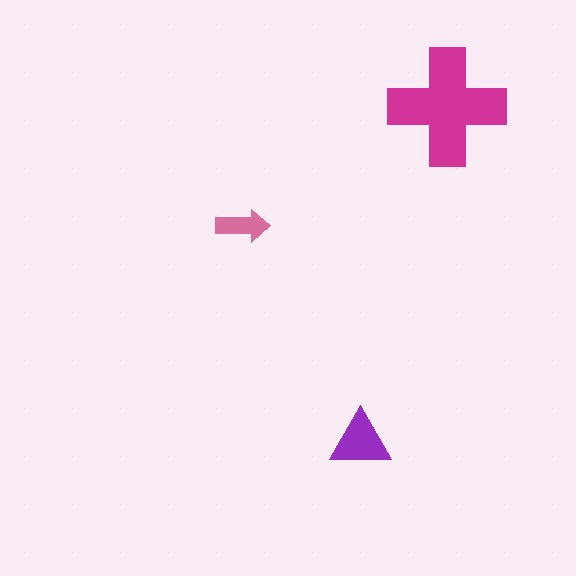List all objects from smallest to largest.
The pink arrow, the purple triangle, the magenta cross.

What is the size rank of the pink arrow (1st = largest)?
3rd.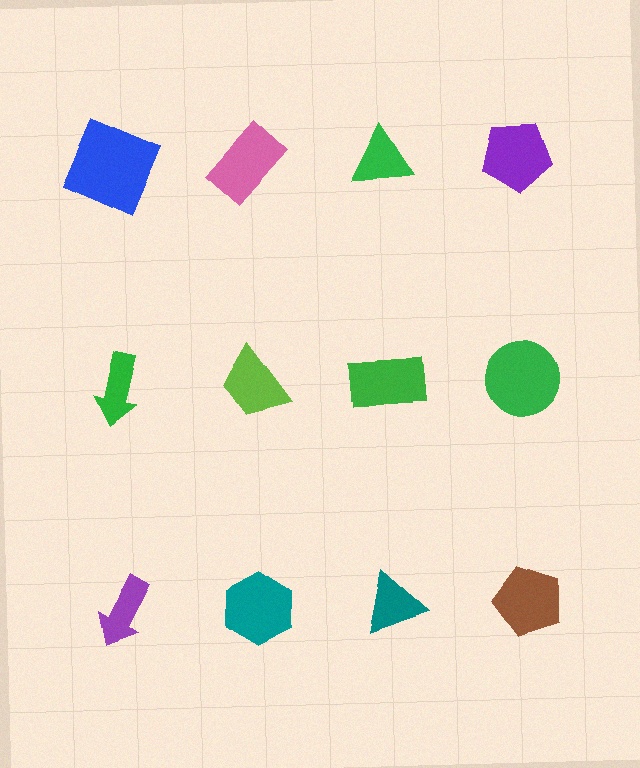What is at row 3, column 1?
A purple arrow.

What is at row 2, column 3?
A green rectangle.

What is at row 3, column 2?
A teal hexagon.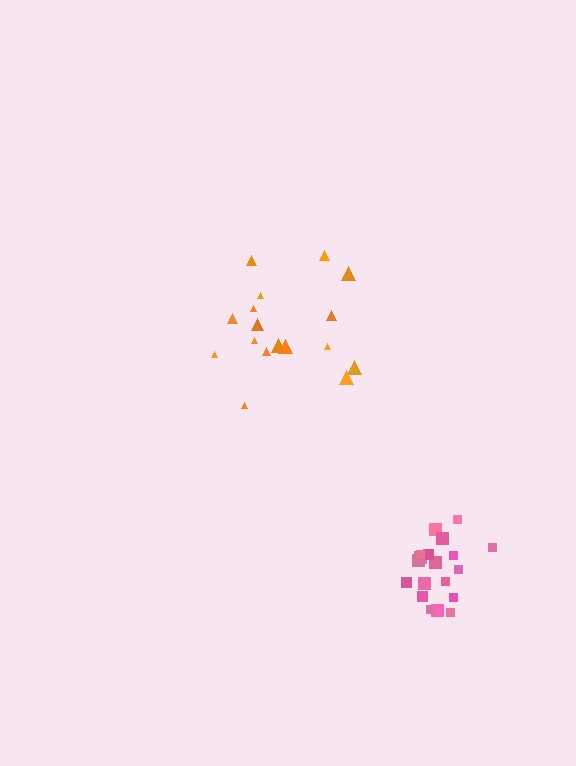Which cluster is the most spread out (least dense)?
Orange.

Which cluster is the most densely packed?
Pink.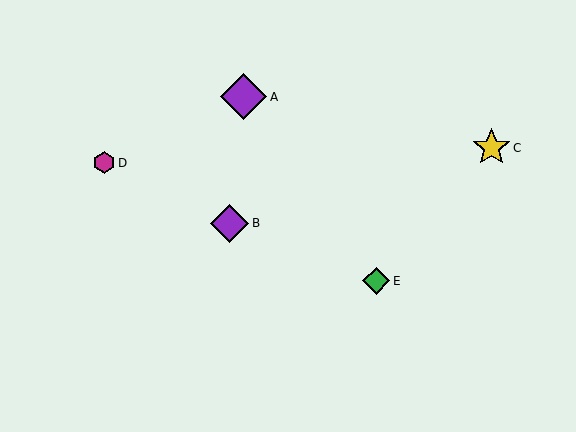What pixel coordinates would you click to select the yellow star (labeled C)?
Click at (492, 148) to select the yellow star C.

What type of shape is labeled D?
Shape D is a magenta hexagon.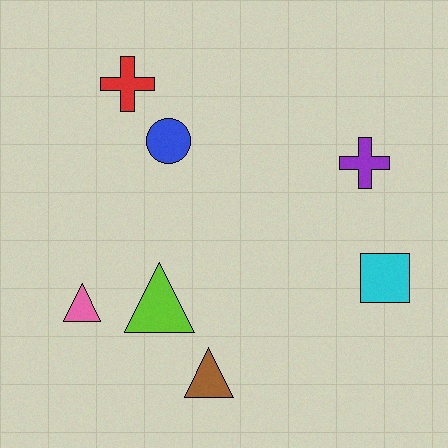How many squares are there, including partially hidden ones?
There is 1 square.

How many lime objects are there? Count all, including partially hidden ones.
There is 1 lime object.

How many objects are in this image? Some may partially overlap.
There are 7 objects.